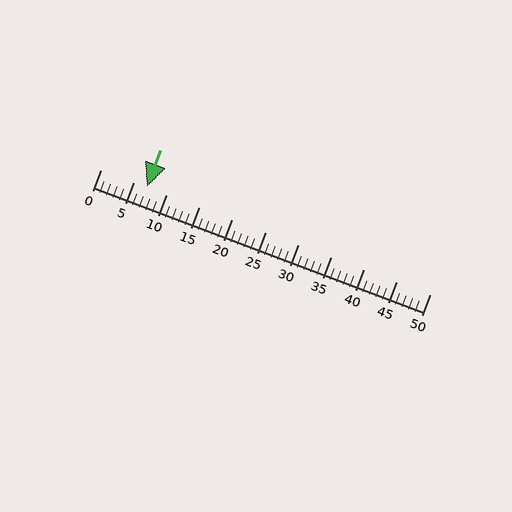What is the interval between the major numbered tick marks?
The major tick marks are spaced 5 units apart.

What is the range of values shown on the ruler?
The ruler shows values from 0 to 50.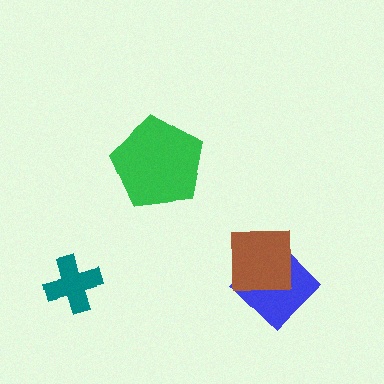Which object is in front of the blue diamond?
The brown square is in front of the blue diamond.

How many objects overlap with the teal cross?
0 objects overlap with the teal cross.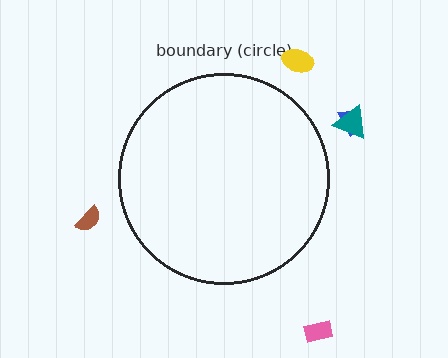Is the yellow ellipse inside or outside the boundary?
Outside.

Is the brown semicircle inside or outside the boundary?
Outside.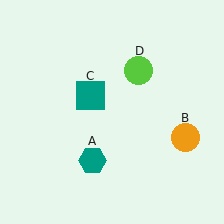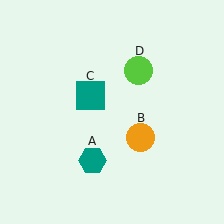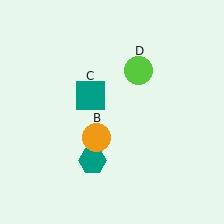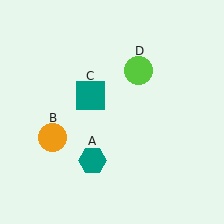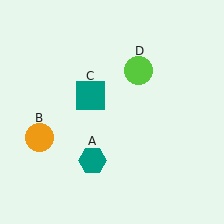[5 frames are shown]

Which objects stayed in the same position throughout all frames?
Teal hexagon (object A) and teal square (object C) and lime circle (object D) remained stationary.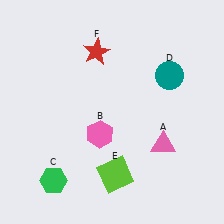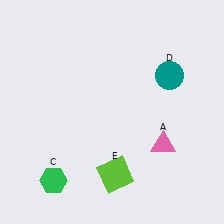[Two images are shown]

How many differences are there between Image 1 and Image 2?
There are 2 differences between the two images.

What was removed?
The red star (F), the pink hexagon (B) were removed in Image 2.